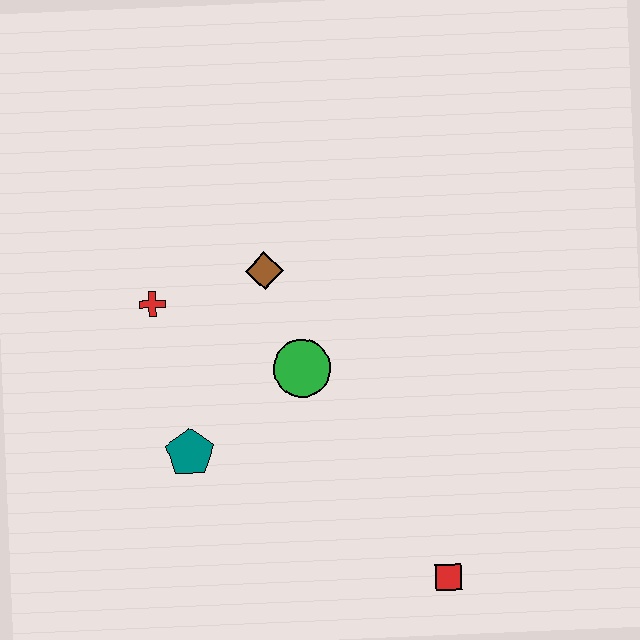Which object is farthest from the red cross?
The red square is farthest from the red cross.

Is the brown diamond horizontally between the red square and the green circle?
No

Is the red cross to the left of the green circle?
Yes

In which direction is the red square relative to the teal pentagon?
The red square is to the right of the teal pentagon.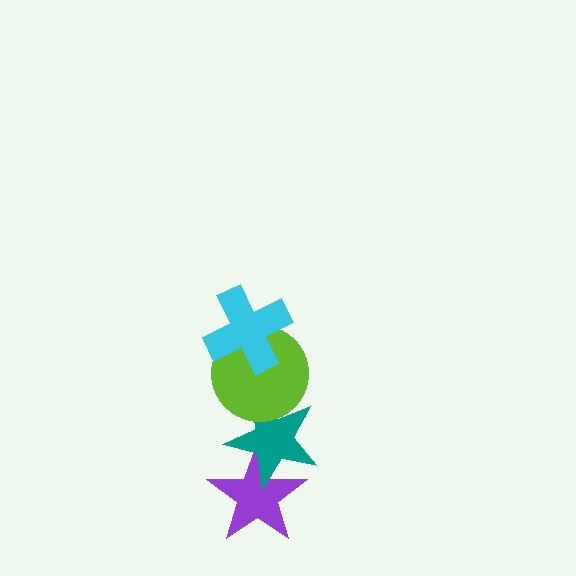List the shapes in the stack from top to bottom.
From top to bottom: the cyan cross, the lime circle, the teal star, the purple star.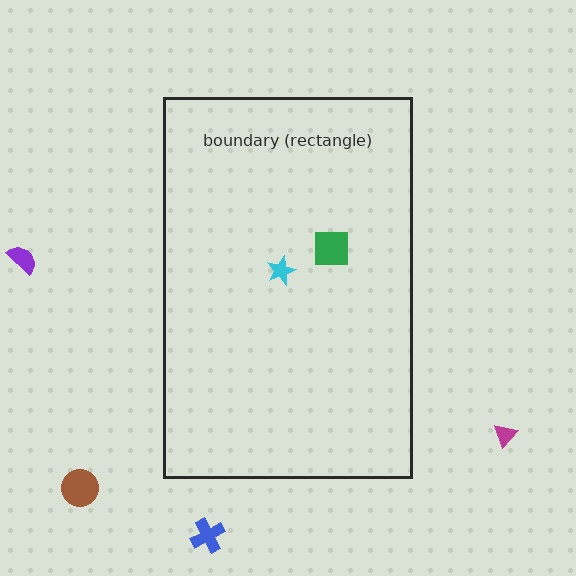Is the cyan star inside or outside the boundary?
Inside.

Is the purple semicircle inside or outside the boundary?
Outside.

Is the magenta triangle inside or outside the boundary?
Outside.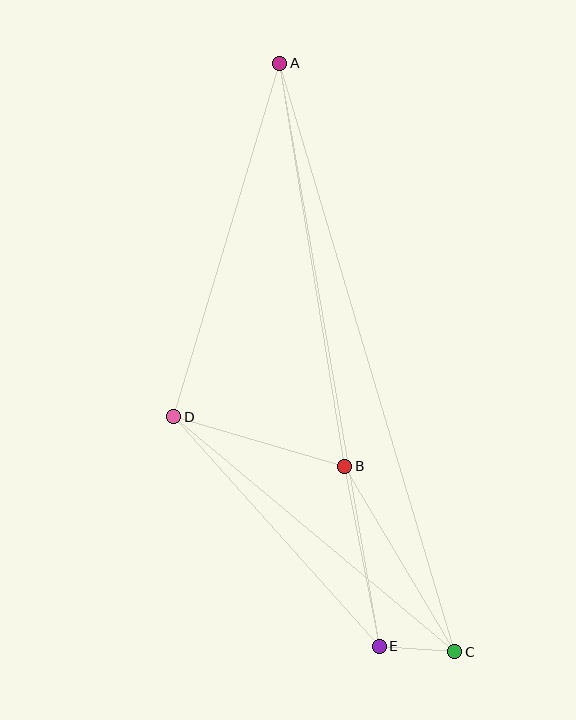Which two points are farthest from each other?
Points A and C are farthest from each other.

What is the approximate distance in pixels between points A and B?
The distance between A and B is approximately 408 pixels.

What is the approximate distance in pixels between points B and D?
The distance between B and D is approximately 178 pixels.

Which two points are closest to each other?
Points C and E are closest to each other.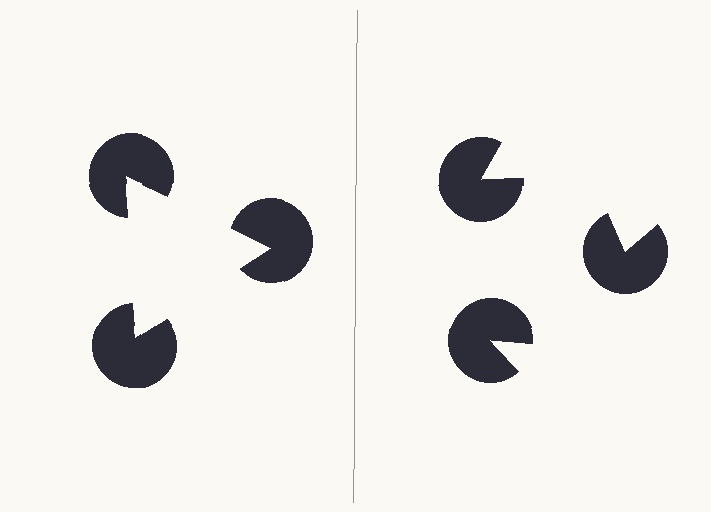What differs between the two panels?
The pac-man discs are positioned identically on both sides; only the wedge orientations differ. On the left they align to a triangle; on the right they are misaligned.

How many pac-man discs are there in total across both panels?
6 — 3 on each side.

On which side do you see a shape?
An illusory triangle appears on the left side. On the right side the wedge cuts are rotated, so no coherent shape forms.